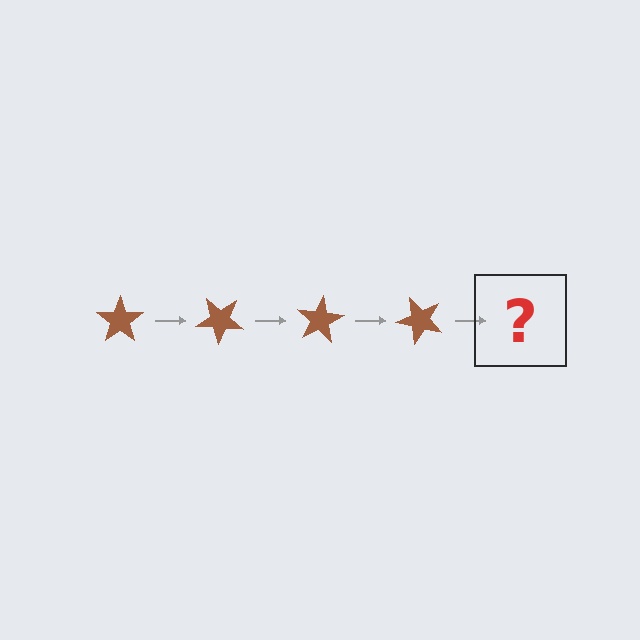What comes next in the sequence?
The next element should be a brown star rotated 160 degrees.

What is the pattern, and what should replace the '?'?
The pattern is that the star rotates 40 degrees each step. The '?' should be a brown star rotated 160 degrees.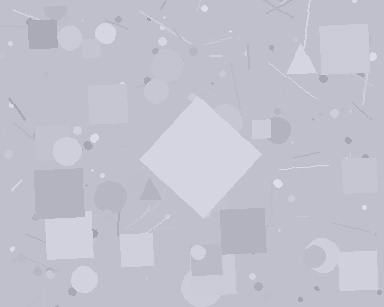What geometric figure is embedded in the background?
A diamond is embedded in the background.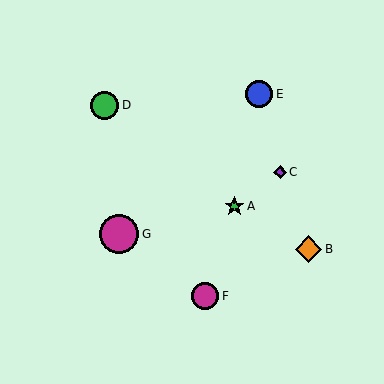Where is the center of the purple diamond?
The center of the purple diamond is at (280, 172).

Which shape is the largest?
The magenta circle (labeled G) is the largest.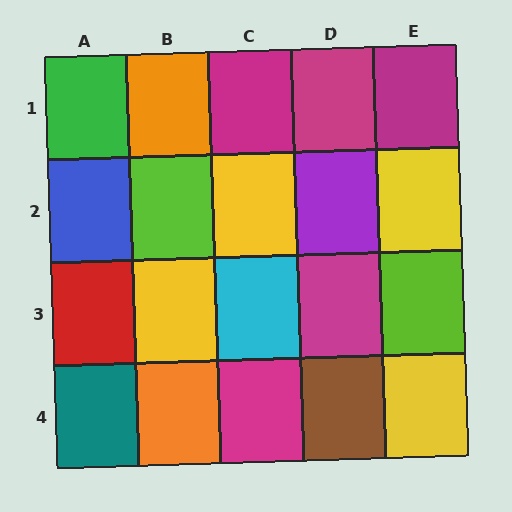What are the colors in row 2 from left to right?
Blue, lime, yellow, purple, yellow.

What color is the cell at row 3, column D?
Magenta.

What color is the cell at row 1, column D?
Magenta.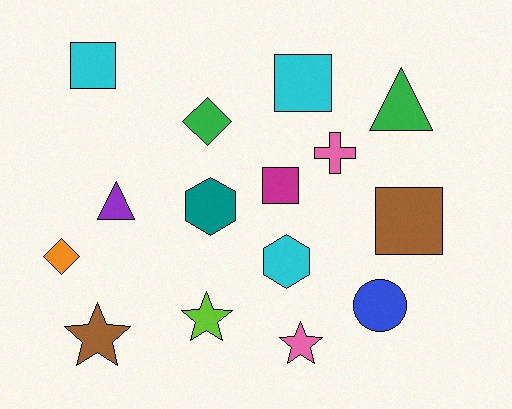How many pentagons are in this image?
There are no pentagons.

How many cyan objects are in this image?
There are 3 cyan objects.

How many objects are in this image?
There are 15 objects.